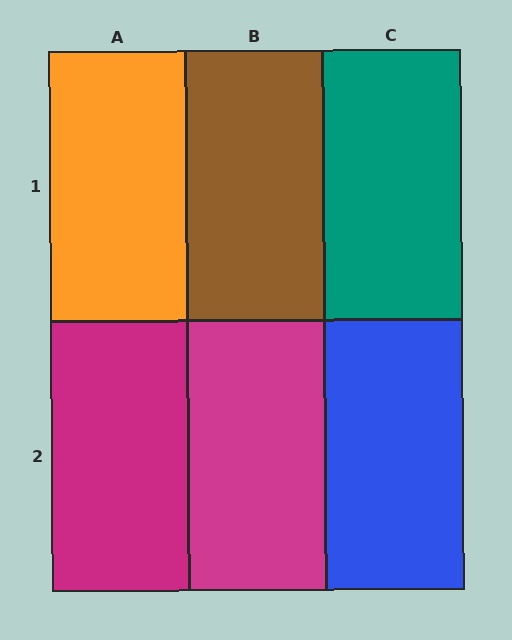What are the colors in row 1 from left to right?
Orange, brown, teal.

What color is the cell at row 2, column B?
Magenta.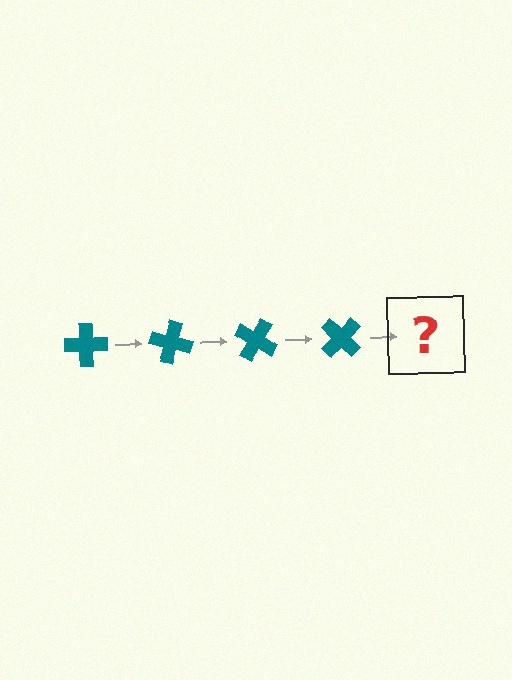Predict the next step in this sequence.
The next step is a teal cross rotated 60 degrees.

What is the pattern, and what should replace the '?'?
The pattern is that the cross rotates 15 degrees each step. The '?' should be a teal cross rotated 60 degrees.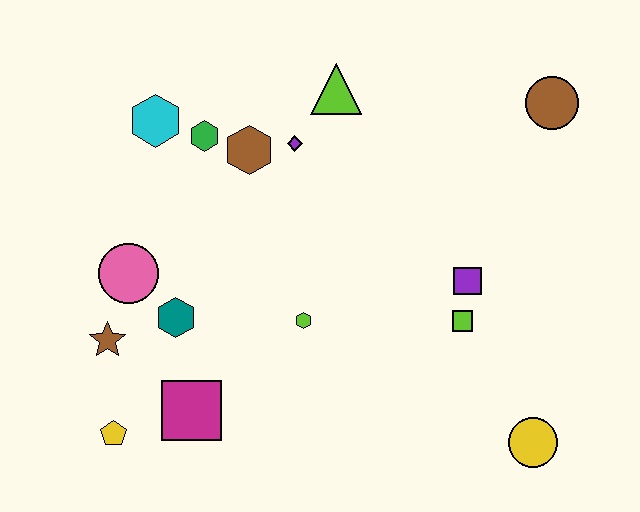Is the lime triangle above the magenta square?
Yes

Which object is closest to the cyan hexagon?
The green hexagon is closest to the cyan hexagon.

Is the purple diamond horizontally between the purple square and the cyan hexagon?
Yes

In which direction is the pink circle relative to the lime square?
The pink circle is to the left of the lime square.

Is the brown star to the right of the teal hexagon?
No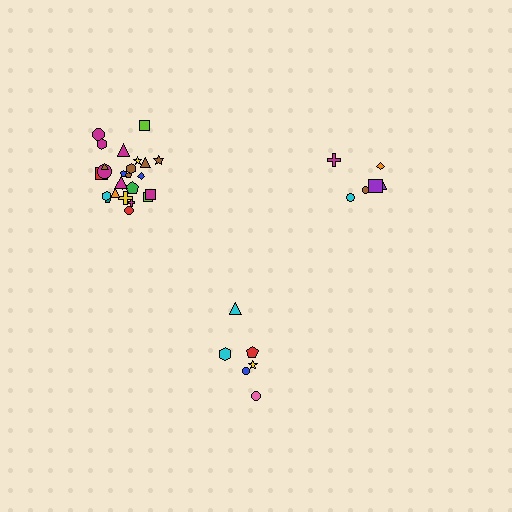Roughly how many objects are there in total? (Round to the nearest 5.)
Roughly 35 objects in total.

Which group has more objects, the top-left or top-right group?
The top-left group.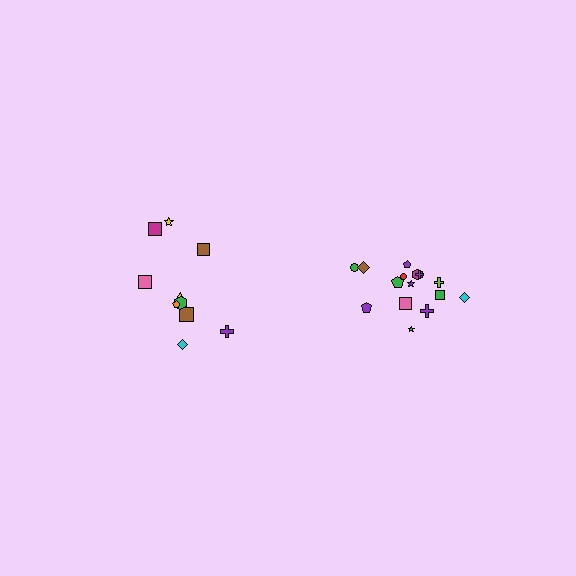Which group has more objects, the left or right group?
The right group.